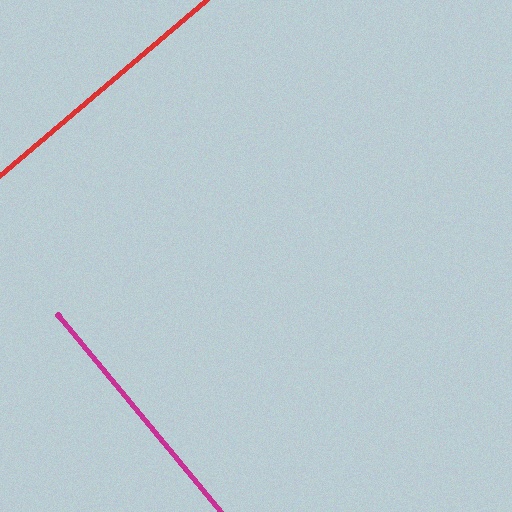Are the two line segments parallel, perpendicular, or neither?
Perpendicular — they meet at approximately 89°.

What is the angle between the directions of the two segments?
Approximately 89 degrees.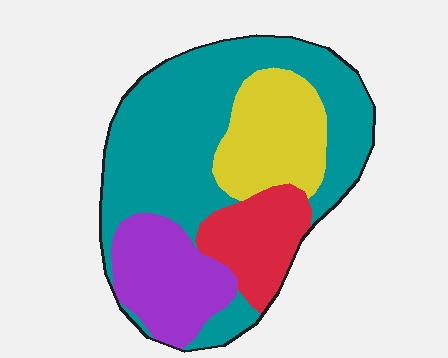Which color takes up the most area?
Teal, at roughly 50%.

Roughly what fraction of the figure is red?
Red takes up about one eighth (1/8) of the figure.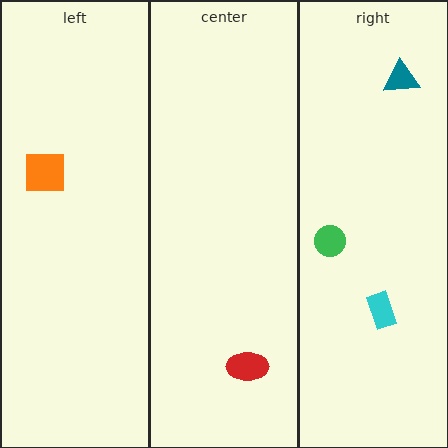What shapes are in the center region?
The red ellipse.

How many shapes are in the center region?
1.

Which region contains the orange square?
The left region.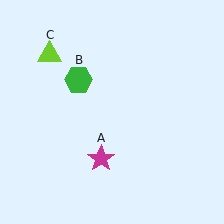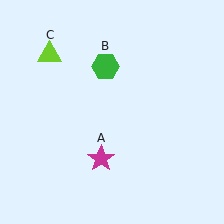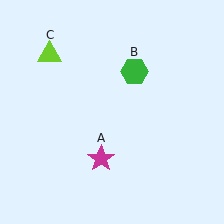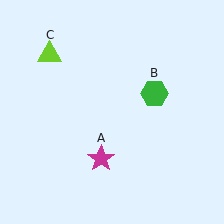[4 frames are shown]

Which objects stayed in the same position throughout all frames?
Magenta star (object A) and lime triangle (object C) remained stationary.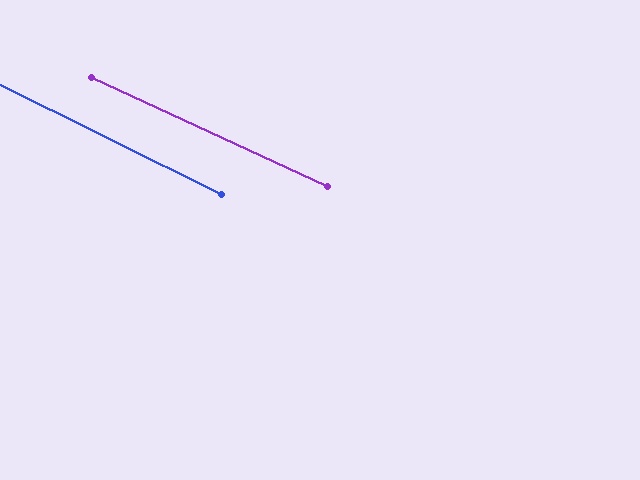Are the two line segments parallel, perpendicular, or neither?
Parallel — their directions differ by only 1.4°.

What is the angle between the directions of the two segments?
Approximately 1 degree.